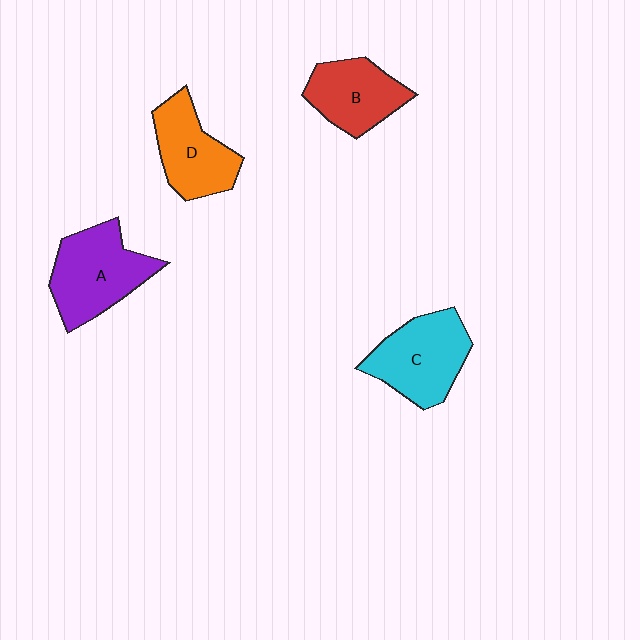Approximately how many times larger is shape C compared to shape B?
Approximately 1.2 times.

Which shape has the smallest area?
Shape B (red).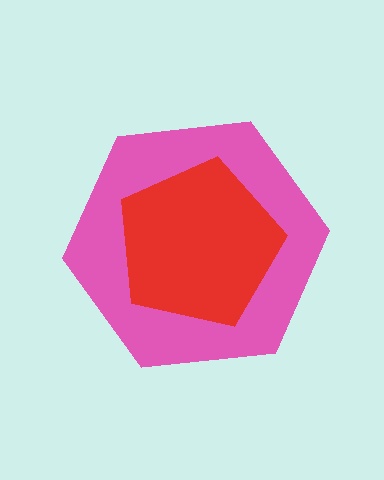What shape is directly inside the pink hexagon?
The red pentagon.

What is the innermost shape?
The red pentagon.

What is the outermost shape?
The pink hexagon.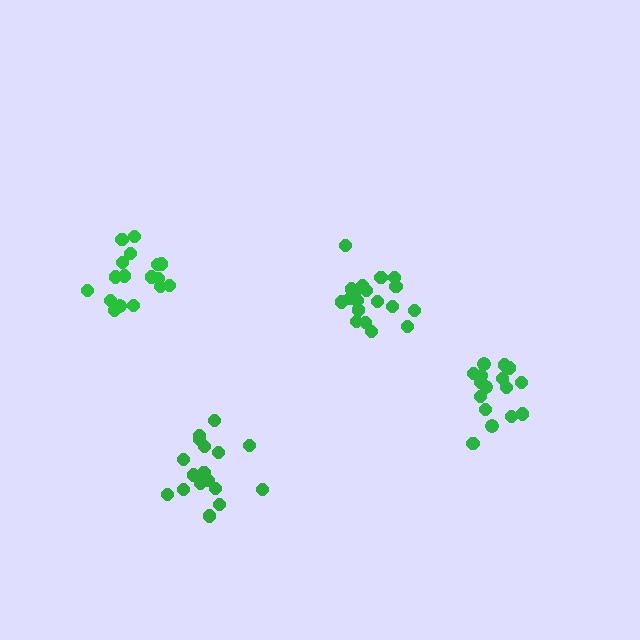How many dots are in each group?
Group 1: 16 dots, Group 2: 19 dots, Group 3: 17 dots, Group 4: 17 dots (69 total).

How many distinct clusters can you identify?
There are 4 distinct clusters.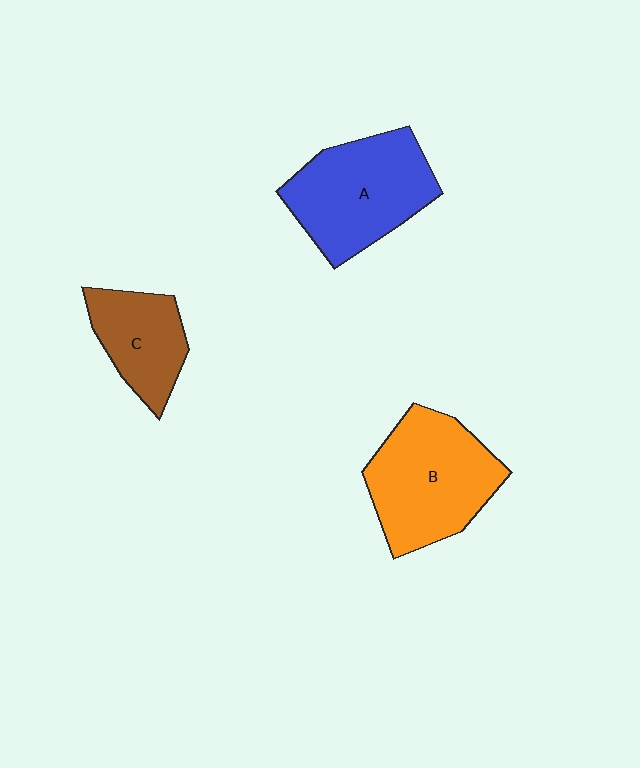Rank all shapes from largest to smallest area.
From largest to smallest: B (orange), A (blue), C (brown).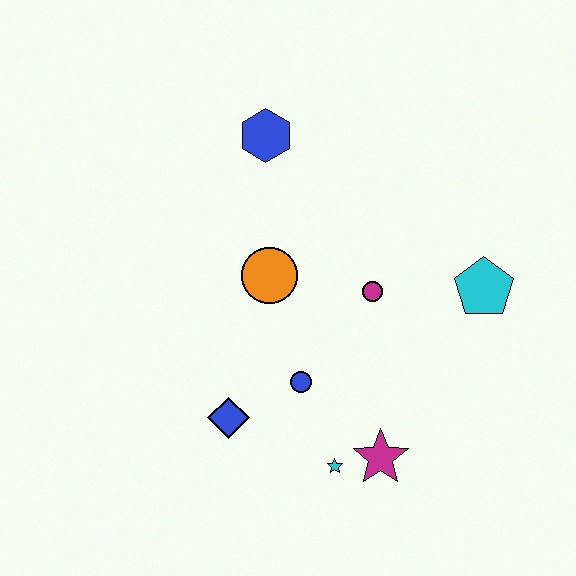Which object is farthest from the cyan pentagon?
The blue diamond is farthest from the cyan pentagon.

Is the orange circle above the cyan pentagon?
Yes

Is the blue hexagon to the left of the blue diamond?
No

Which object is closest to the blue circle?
The blue diamond is closest to the blue circle.